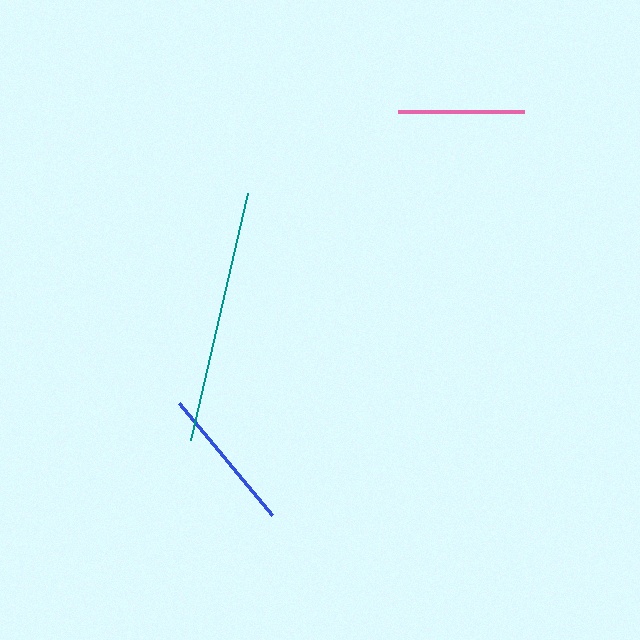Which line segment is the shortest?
The pink line is the shortest at approximately 126 pixels.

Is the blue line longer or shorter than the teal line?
The teal line is longer than the blue line.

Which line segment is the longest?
The teal line is the longest at approximately 254 pixels.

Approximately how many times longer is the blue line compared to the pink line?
The blue line is approximately 1.2 times the length of the pink line.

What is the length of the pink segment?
The pink segment is approximately 126 pixels long.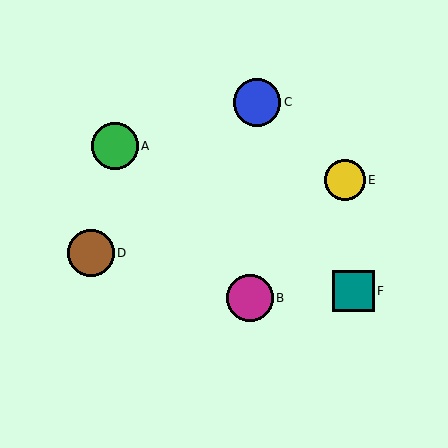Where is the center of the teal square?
The center of the teal square is at (354, 291).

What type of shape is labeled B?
Shape B is a magenta circle.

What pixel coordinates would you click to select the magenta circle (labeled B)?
Click at (250, 298) to select the magenta circle B.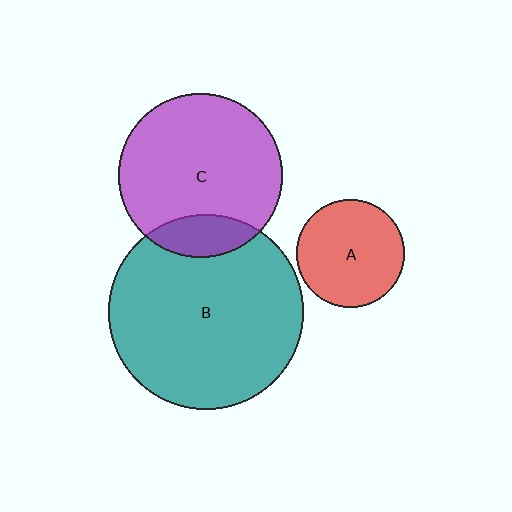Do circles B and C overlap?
Yes.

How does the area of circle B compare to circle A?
Approximately 3.3 times.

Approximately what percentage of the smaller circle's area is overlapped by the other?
Approximately 15%.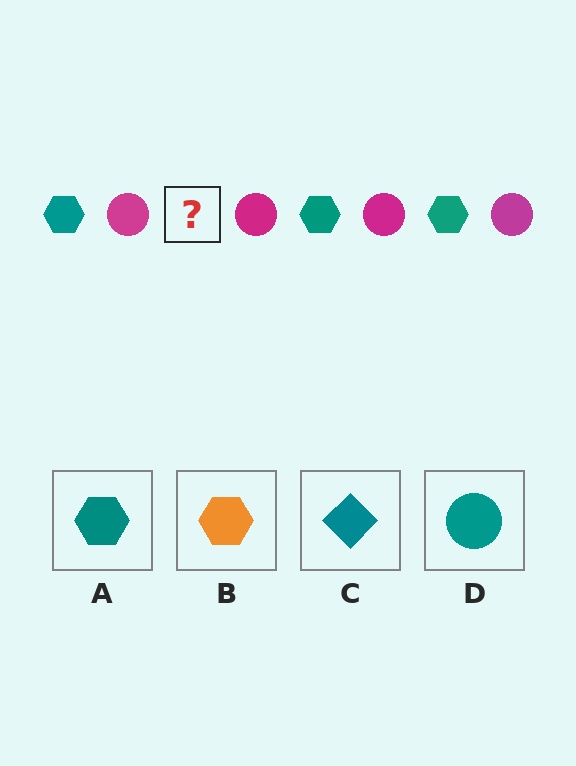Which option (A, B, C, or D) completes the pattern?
A.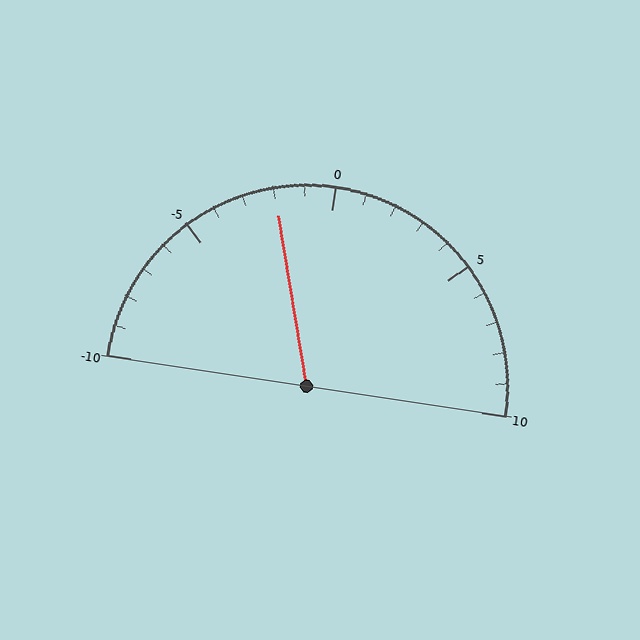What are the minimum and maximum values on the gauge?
The gauge ranges from -10 to 10.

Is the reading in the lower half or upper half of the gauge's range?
The reading is in the lower half of the range (-10 to 10).